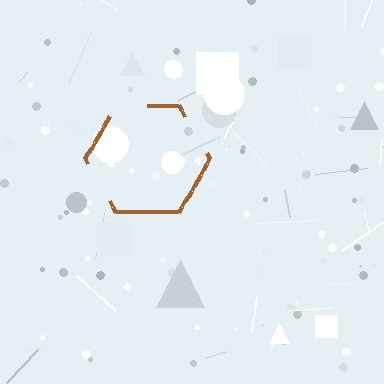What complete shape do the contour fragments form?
The contour fragments form a hexagon.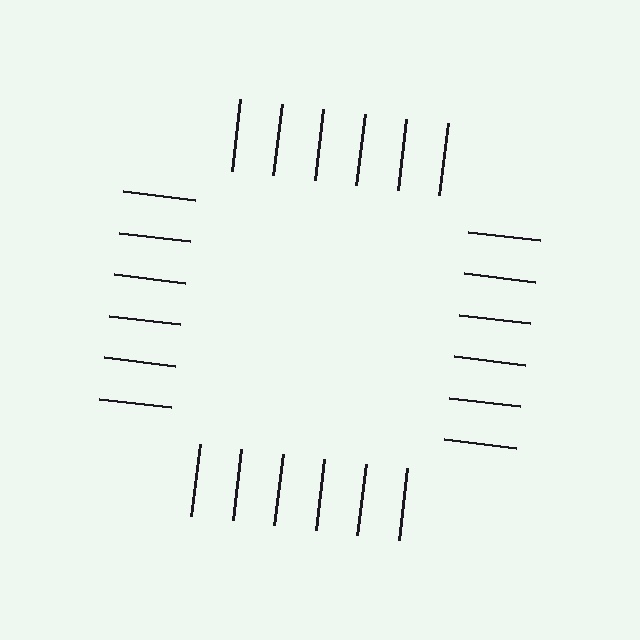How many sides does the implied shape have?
4 sides — the line-ends trace a square.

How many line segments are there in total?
24 — 6 along each of the 4 edges.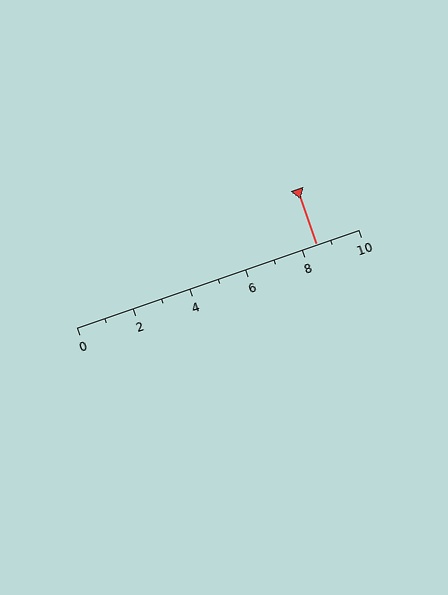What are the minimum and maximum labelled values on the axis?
The axis runs from 0 to 10.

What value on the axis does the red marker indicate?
The marker indicates approximately 8.5.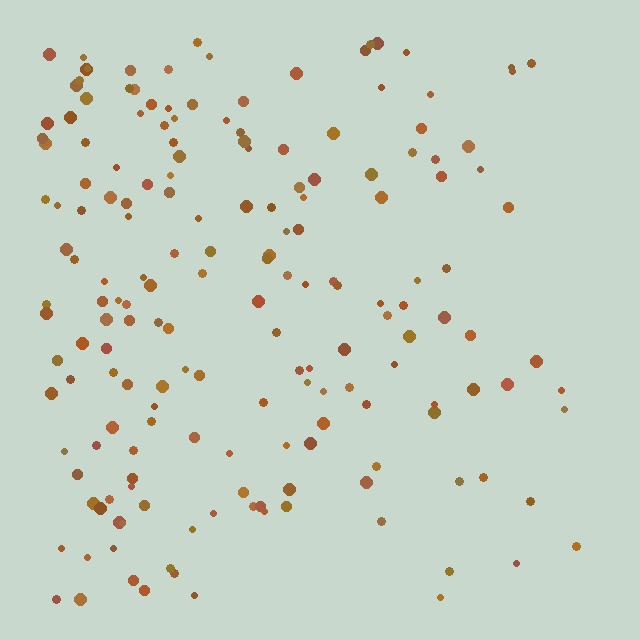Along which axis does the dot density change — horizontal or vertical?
Horizontal.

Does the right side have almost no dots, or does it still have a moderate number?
Still a moderate number, just noticeably fewer than the left.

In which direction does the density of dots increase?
From right to left, with the left side densest.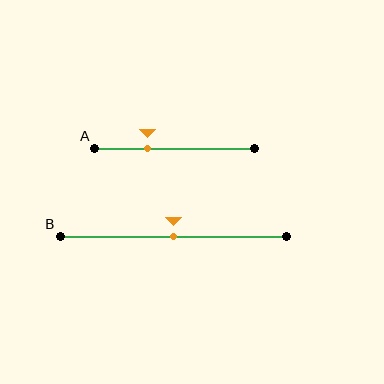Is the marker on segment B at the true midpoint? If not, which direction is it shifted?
Yes, the marker on segment B is at the true midpoint.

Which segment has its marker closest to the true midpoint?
Segment B has its marker closest to the true midpoint.